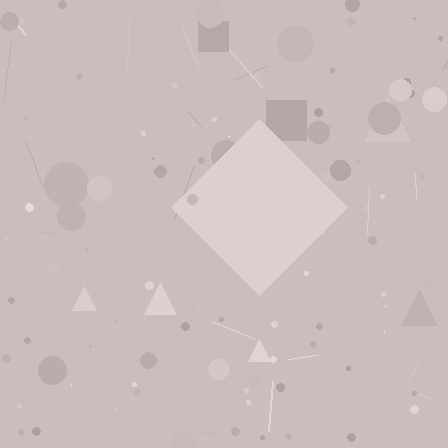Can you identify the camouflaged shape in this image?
The camouflaged shape is a diamond.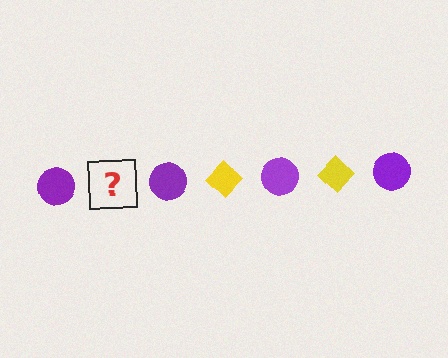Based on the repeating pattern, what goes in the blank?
The blank should be a yellow diamond.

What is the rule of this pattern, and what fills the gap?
The rule is that the pattern alternates between purple circle and yellow diamond. The gap should be filled with a yellow diamond.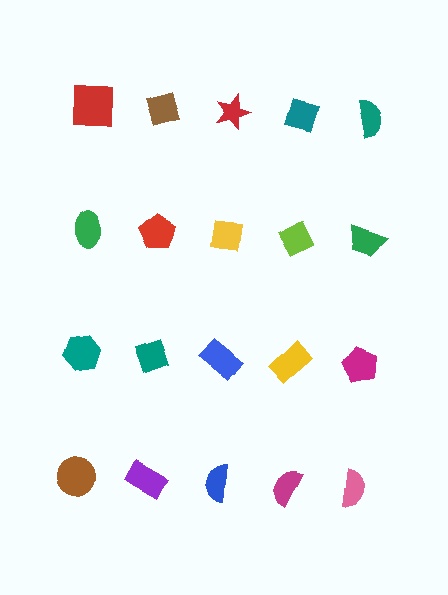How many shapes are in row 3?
5 shapes.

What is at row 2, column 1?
A green ellipse.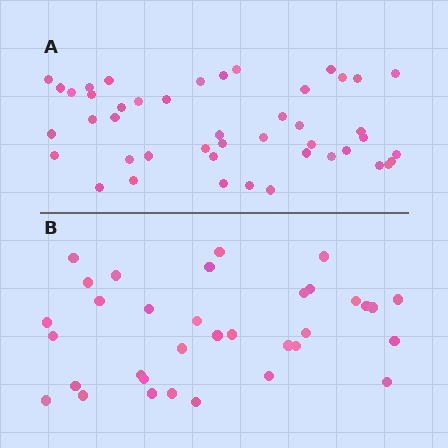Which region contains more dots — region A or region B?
Region A (the top region) has more dots.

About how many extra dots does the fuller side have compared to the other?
Region A has roughly 12 or so more dots than region B.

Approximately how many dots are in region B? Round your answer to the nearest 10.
About 30 dots. (The exact count is 34, which rounds to 30.)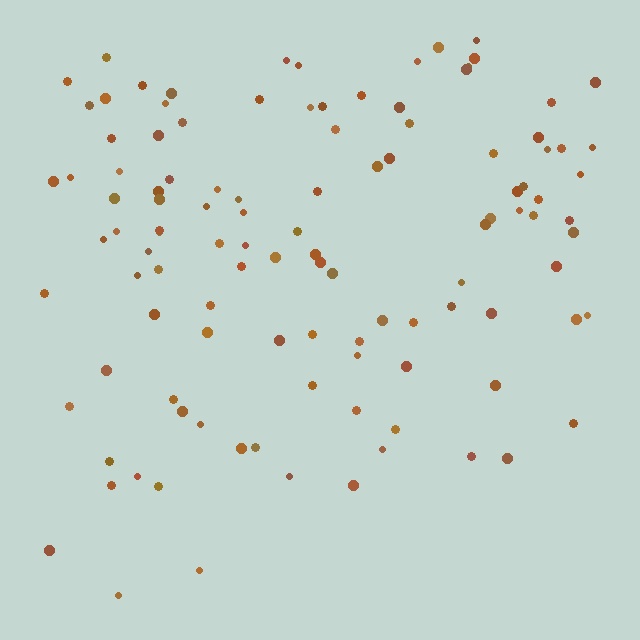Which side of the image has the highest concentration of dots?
The top.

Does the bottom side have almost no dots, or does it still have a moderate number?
Still a moderate number, just noticeably fewer than the top.